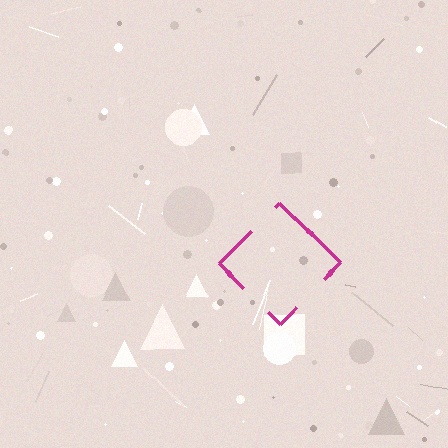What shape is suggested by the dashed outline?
The dashed outline suggests a diamond.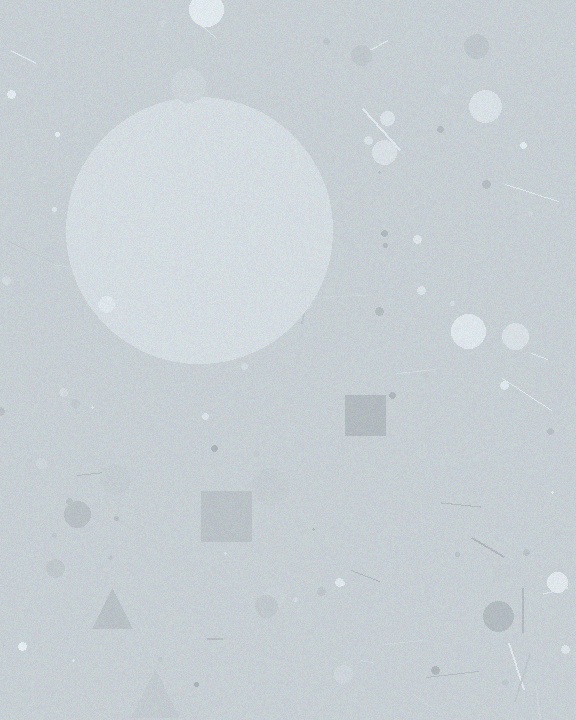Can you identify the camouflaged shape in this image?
The camouflaged shape is a circle.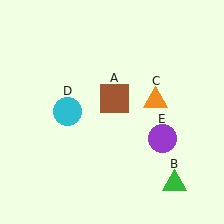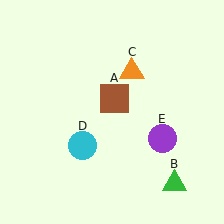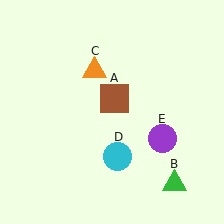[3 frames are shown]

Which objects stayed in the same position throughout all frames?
Brown square (object A) and green triangle (object B) and purple circle (object E) remained stationary.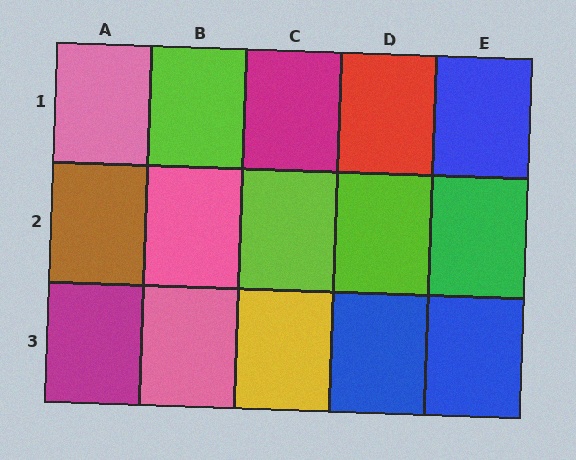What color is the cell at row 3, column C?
Yellow.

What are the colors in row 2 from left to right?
Brown, pink, lime, lime, green.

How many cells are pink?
3 cells are pink.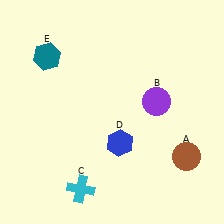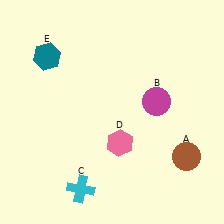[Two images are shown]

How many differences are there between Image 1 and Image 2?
There are 2 differences between the two images.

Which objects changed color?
B changed from purple to magenta. D changed from blue to pink.